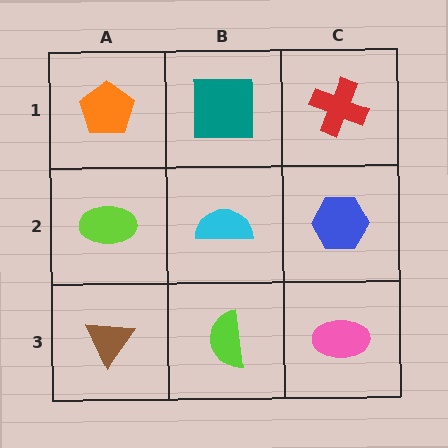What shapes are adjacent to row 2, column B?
A teal square (row 1, column B), a lime semicircle (row 3, column B), a lime ellipse (row 2, column A), a blue hexagon (row 2, column C).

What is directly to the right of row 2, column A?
A cyan semicircle.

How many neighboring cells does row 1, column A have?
2.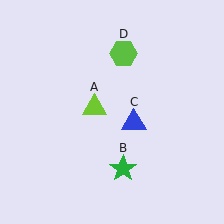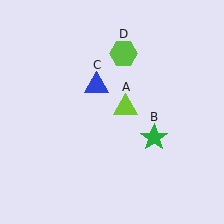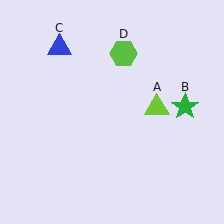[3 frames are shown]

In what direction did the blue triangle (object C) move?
The blue triangle (object C) moved up and to the left.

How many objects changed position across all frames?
3 objects changed position: lime triangle (object A), green star (object B), blue triangle (object C).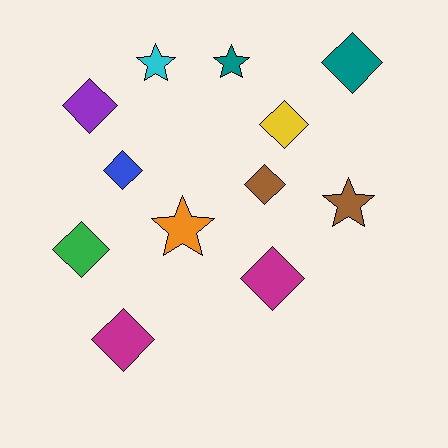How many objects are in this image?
There are 12 objects.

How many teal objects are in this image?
There are 2 teal objects.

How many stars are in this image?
There are 4 stars.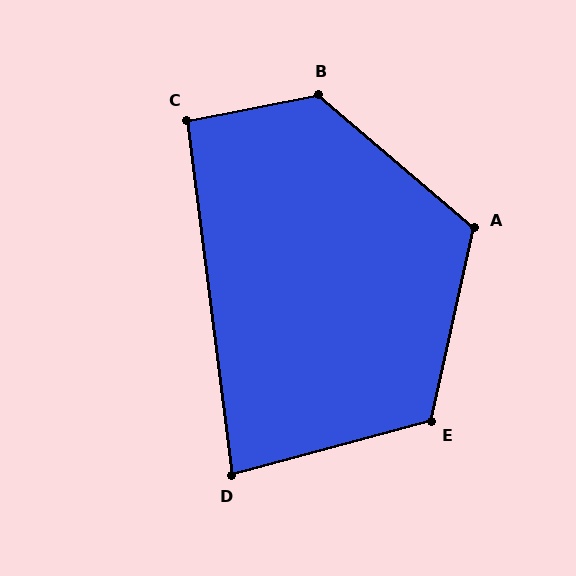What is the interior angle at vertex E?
Approximately 118 degrees (obtuse).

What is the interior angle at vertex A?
Approximately 118 degrees (obtuse).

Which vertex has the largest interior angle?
B, at approximately 128 degrees.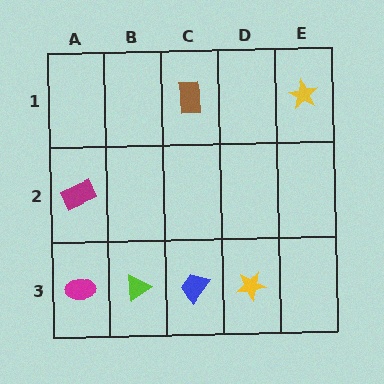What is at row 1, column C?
A brown rectangle.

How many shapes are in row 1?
2 shapes.